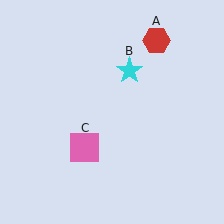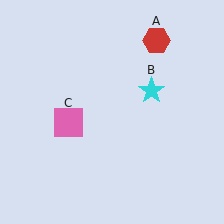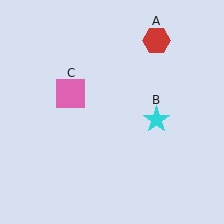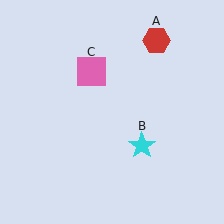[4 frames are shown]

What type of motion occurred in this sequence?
The cyan star (object B), pink square (object C) rotated clockwise around the center of the scene.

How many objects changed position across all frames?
2 objects changed position: cyan star (object B), pink square (object C).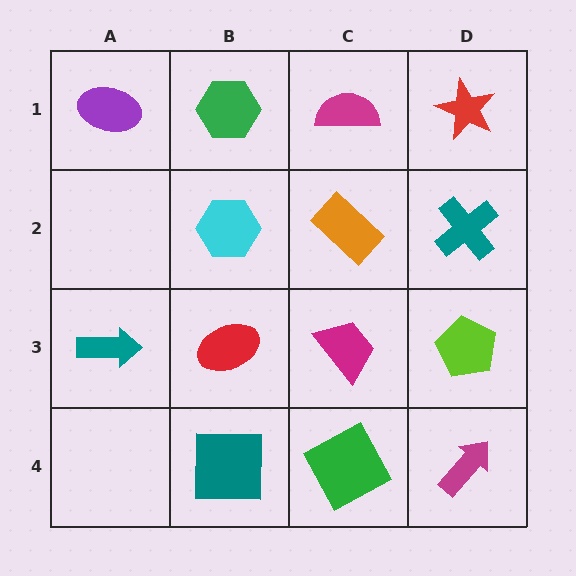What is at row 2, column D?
A teal cross.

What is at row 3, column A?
A teal arrow.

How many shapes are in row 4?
3 shapes.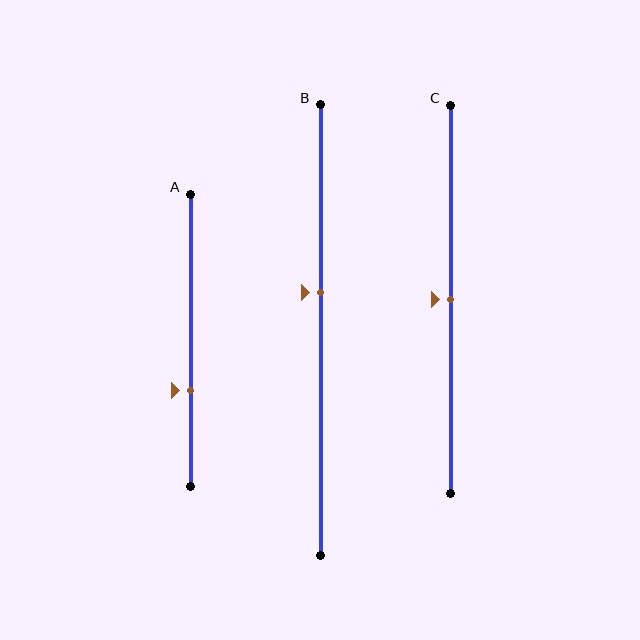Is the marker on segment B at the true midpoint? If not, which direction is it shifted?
No, the marker on segment B is shifted upward by about 8% of the segment length.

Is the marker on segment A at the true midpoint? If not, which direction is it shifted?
No, the marker on segment A is shifted downward by about 17% of the segment length.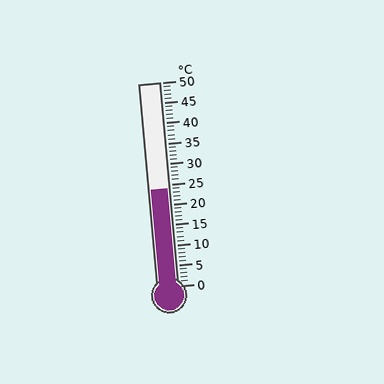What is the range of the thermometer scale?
The thermometer scale ranges from 0°C to 50°C.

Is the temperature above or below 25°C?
The temperature is below 25°C.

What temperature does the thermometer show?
The thermometer shows approximately 24°C.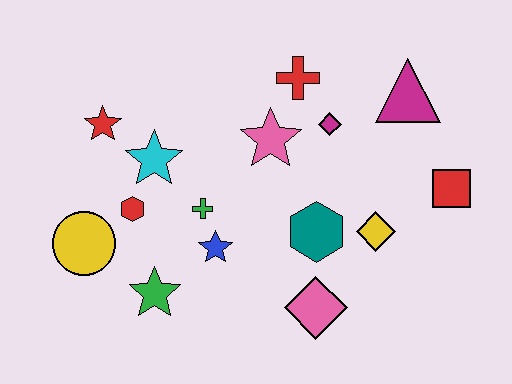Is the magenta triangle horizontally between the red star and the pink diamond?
No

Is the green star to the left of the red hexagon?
No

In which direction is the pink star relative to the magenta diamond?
The pink star is to the left of the magenta diamond.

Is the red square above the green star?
Yes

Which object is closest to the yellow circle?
The red hexagon is closest to the yellow circle.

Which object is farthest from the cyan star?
The red square is farthest from the cyan star.